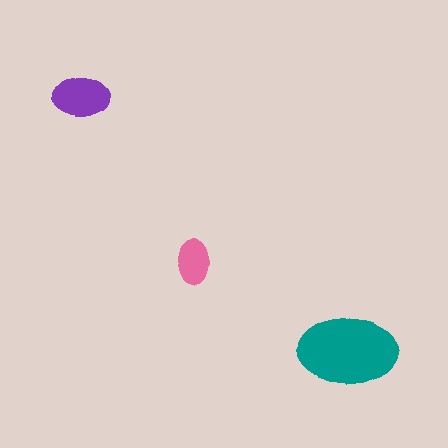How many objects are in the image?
There are 3 objects in the image.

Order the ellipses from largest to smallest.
the teal one, the purple one, the pink one.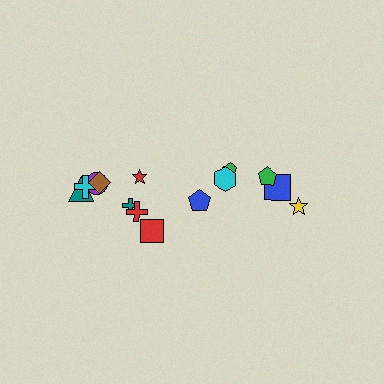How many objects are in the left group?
There are 8 objects.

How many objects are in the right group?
There are 6 objects.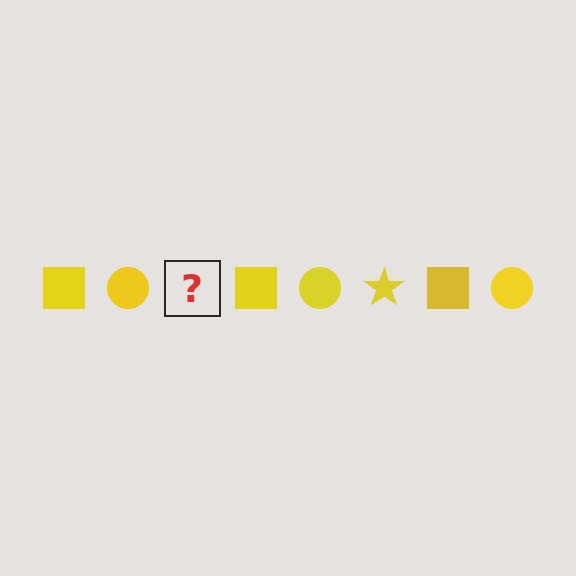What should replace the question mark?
The question mark should be replaced with a yellow star.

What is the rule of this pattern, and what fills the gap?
The rule is that the pattern cycles through square, circle, star shapes in yellow. The gap should be filled with a yellow star.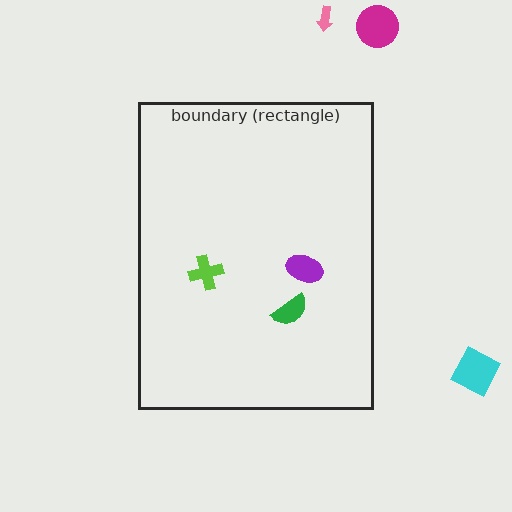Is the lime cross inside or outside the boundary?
Inside.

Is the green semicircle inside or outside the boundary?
Inside.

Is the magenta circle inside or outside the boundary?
Outside.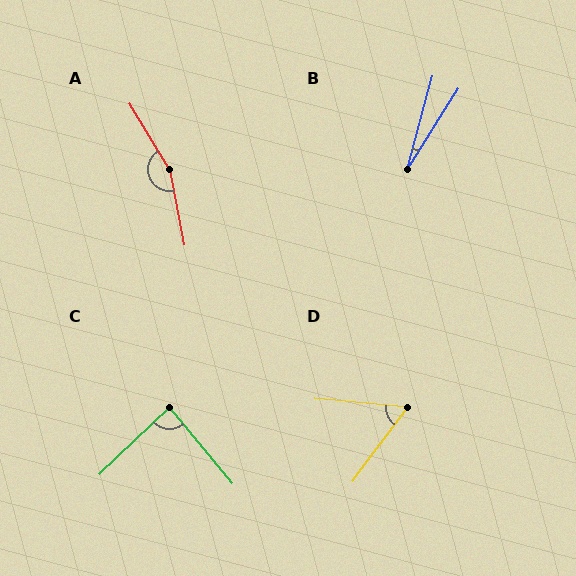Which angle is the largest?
A, at approximately 160 degrees.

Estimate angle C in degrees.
Approximately 86 degrees.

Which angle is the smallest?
B, at approximately 17 degrees.